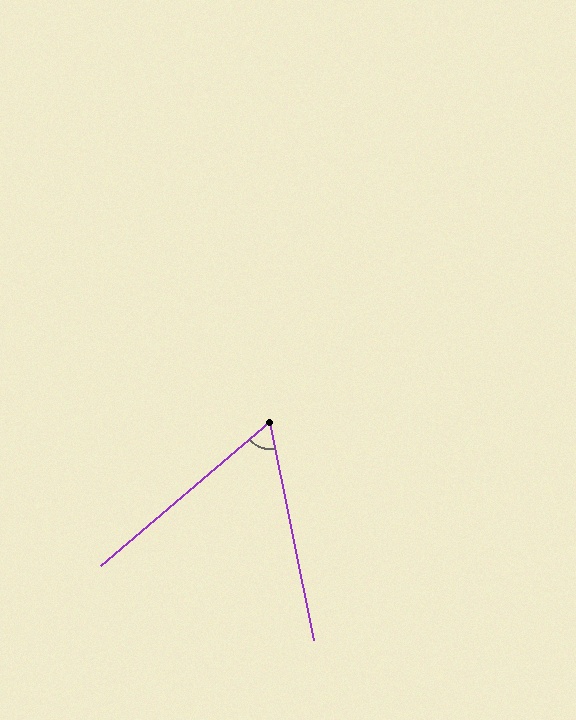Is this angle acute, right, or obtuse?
It is acute.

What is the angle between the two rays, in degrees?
Approximately 61 degrees.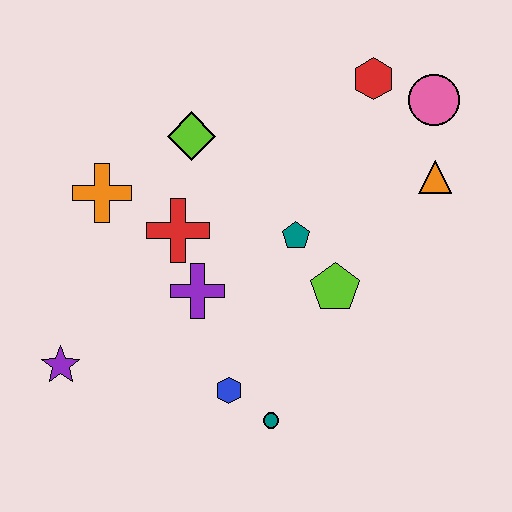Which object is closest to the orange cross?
The red cross is closest to the orange cross.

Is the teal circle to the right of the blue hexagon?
Yes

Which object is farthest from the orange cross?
The pink circle is farthest from the orange cross.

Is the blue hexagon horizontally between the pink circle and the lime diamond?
Yes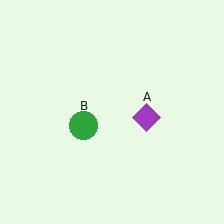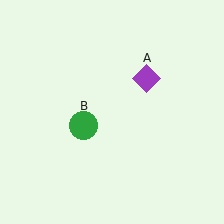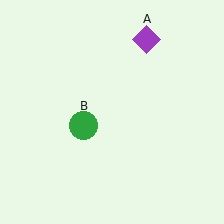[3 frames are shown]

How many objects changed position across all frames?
1 object changed position: purple diamond (object A).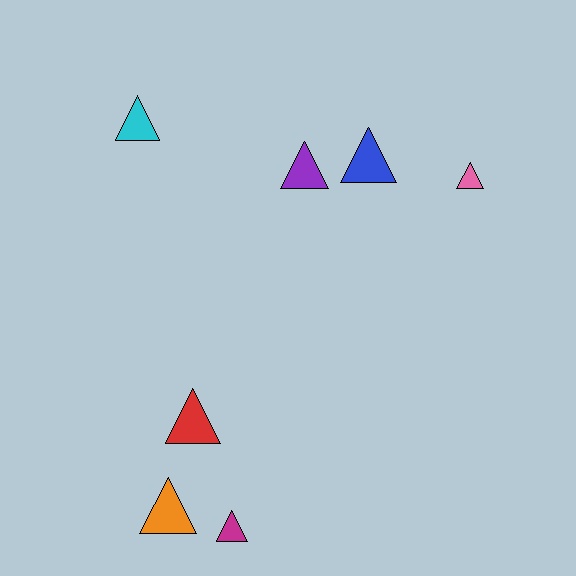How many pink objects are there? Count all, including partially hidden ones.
There is 1 pink object.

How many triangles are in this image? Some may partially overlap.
There are 7 triangles.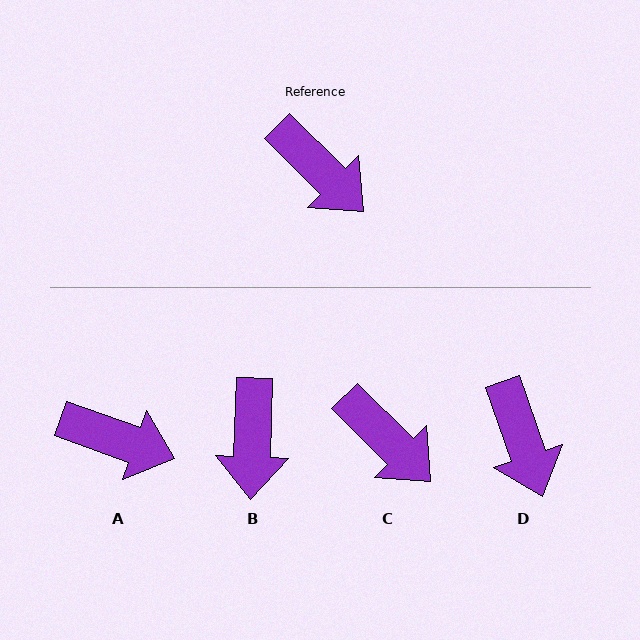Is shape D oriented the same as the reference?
No, it is off by about 26 degrees.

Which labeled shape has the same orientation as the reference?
C.